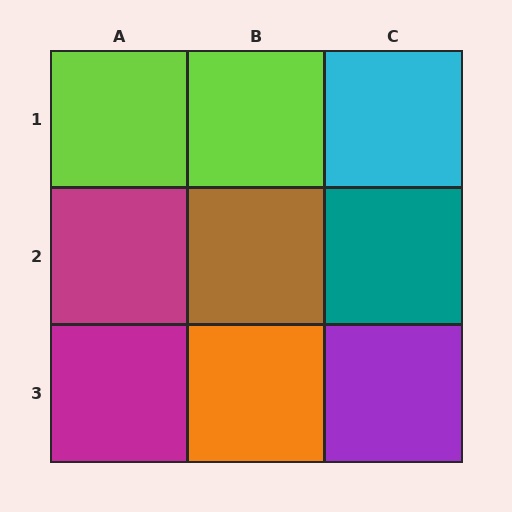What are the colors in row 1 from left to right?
Lime, lime, cyan.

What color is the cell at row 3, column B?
Orange.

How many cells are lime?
2 cells are lime.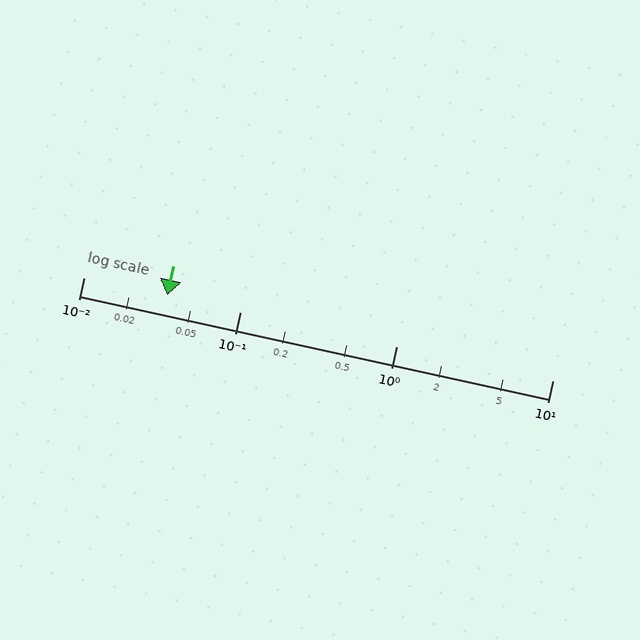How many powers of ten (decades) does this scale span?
The scale spans 3 decades, from 0.01 to 10.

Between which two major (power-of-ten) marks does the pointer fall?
The pointer is between 0.01 and 0.1.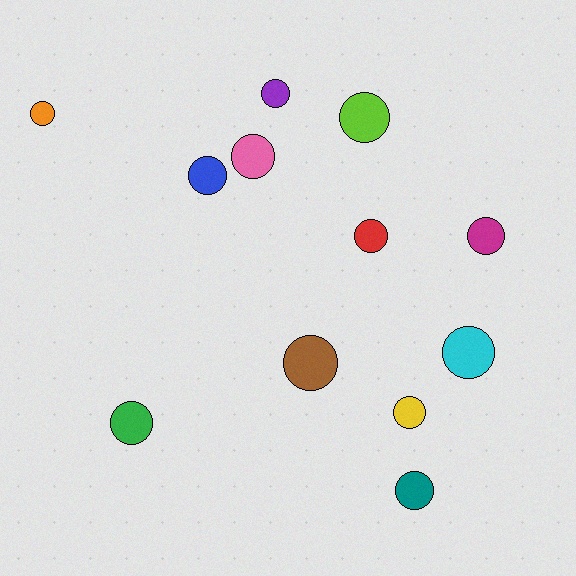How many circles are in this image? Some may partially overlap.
There are 12 circles.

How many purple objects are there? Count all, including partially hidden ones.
There is 1 purple object.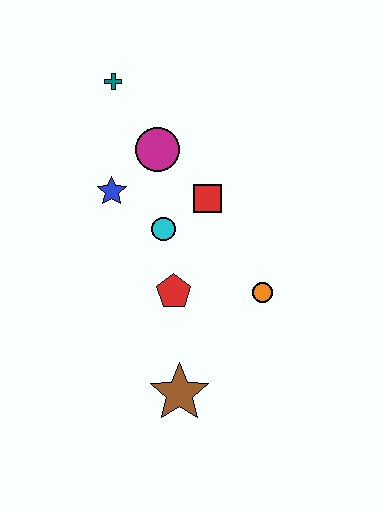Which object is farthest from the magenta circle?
The brown star is farthest from the magenta circle.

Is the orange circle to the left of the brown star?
No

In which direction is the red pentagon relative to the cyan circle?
The red pentagon is below the cyan circle.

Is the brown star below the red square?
Yes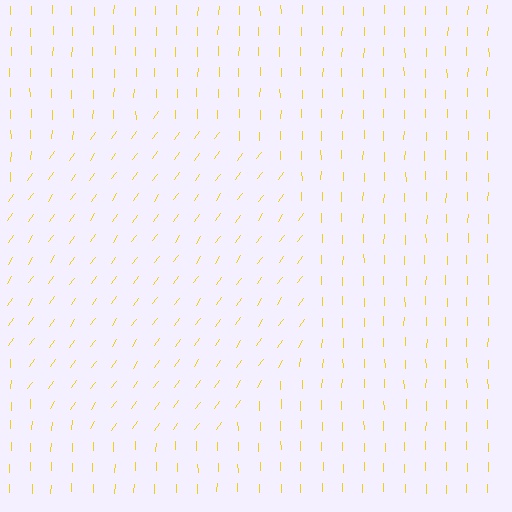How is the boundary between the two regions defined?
The boundary is defined purely by a change in line orientation (approximately 34 degrees difference). All lines are the same color and thickness.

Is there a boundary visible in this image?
Yes, there is a texture boundary formed by a change in line orientation.